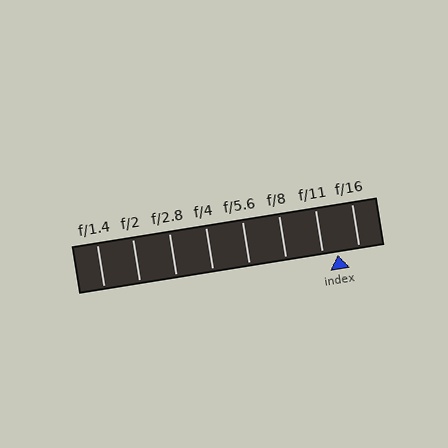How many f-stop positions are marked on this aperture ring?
There are 8 f-stop positions marked.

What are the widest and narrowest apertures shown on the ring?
The widest aperture shown is f/1.4 and the narrowest is f/16.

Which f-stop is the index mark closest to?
The index mark is closest to f/11.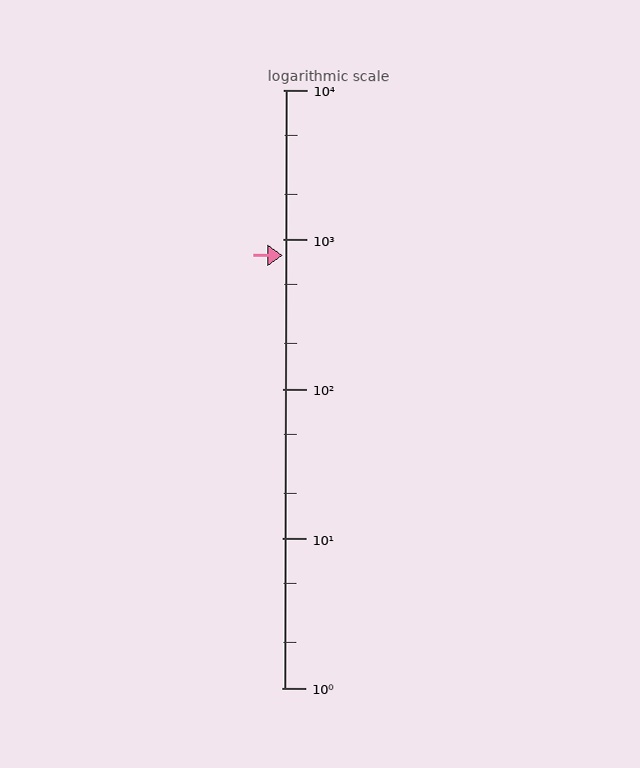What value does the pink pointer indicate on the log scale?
The pointer indicates approximately 780.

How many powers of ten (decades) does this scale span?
The scale spans 4 decades, from 1 to 10000.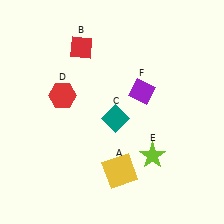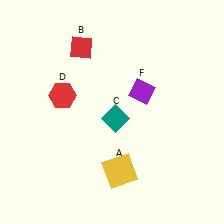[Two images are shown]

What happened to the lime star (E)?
The lime star (E) was removed in Image 2. It was in the bottom-right area of Image 1.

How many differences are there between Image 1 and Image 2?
There is 1 difference between the two images.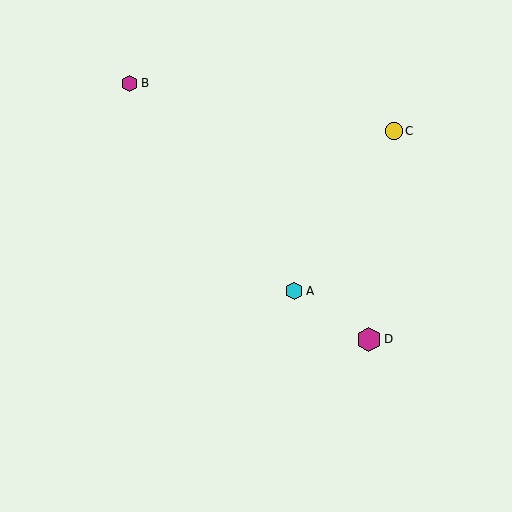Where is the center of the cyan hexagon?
The center of the cyan hexagon is at (294, 291).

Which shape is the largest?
The magenta hexagon (labeled D) is the largest.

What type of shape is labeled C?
Shape C is a yellow circle.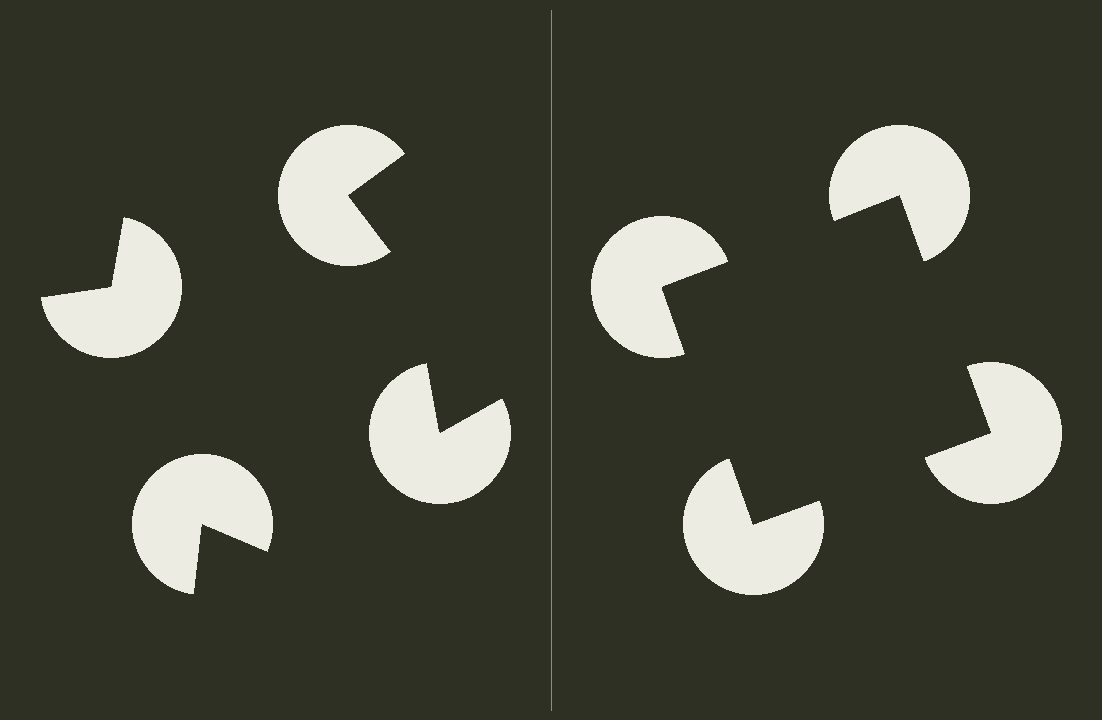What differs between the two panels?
The pac-man discs are positioned identically on both sides; only the wedge orientations differ. On the right they align to a square; on the left they are misaligned.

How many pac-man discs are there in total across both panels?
8 — 4 on each side.